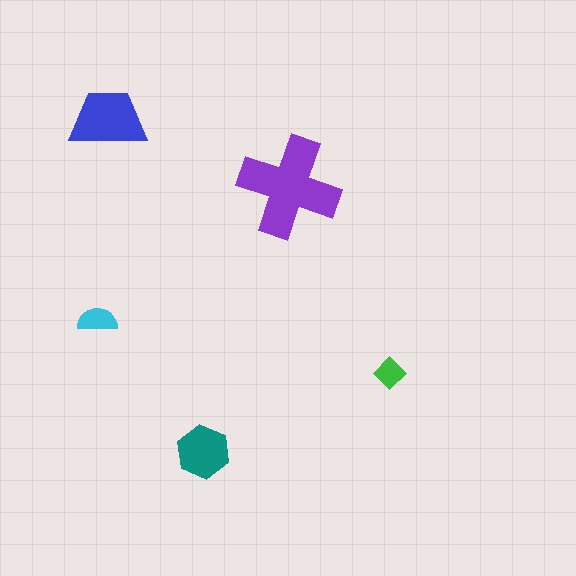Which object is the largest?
The purple cross.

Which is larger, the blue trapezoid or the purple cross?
The purple cross.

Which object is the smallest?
The green diamond.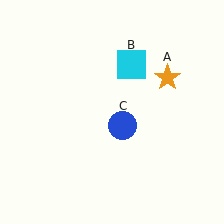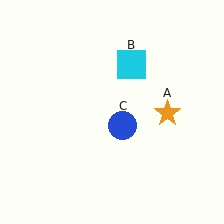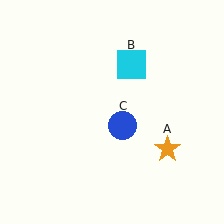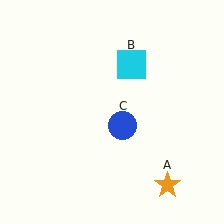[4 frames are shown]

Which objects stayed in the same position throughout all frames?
Cyan square (object B) and blue circle (object C) remained stationary.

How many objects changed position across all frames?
1 object changed position: orange star (object A).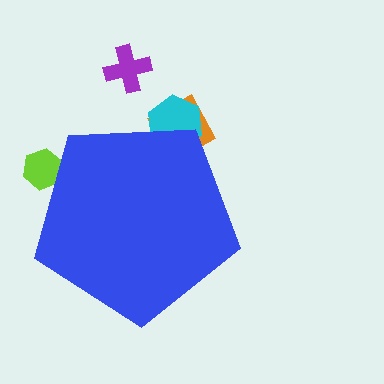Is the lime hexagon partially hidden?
Yes, the lime hexagon is partially hidden behind the blue pentagon.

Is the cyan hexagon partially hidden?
Yes, the cyan hexagon is partially hidden behind the blue pentagon.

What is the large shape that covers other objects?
A blue pentagon.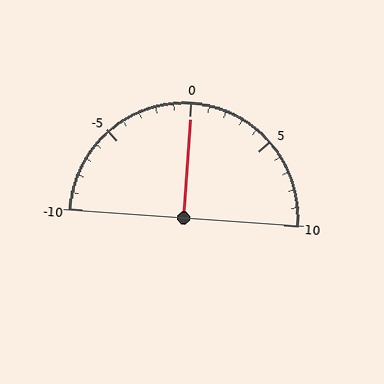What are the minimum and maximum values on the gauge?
The gauge ranges from -10 to 10.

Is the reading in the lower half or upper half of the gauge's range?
The reading is in the upper half of the range (-10 to 10).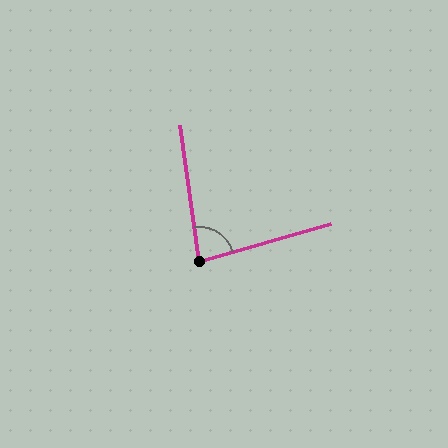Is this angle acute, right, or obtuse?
It is acute.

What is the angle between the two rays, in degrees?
Approximately 82 degrees.